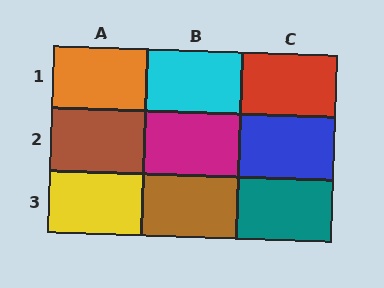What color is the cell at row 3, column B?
Brown.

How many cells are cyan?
1 cell is cyan.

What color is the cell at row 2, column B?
Magenta.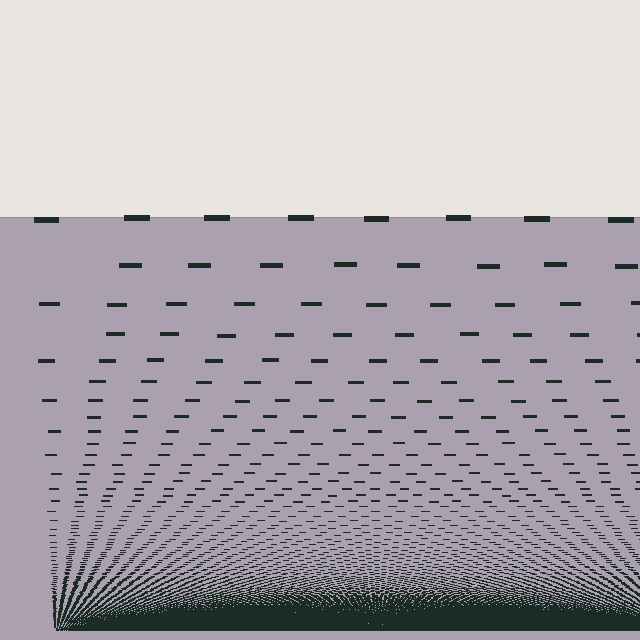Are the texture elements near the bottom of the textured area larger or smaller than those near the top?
Smaller. The gradient is inverted — elements near the bottom are smaller and denser.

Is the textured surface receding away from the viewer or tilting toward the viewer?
The surface appears to tilt toward the viewer. Texture elements get larger and sparser toward the top.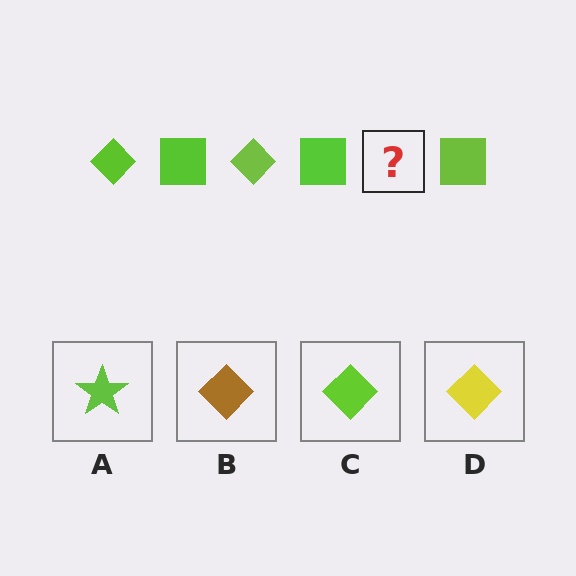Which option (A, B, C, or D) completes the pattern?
C.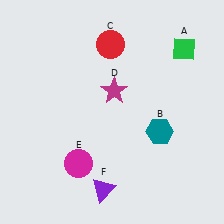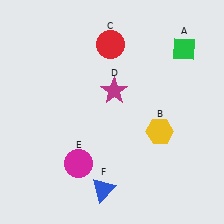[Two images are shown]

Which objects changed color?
B changed from teal to yellow. F changed from purple to blue.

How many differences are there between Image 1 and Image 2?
There are 2 differences between the two images.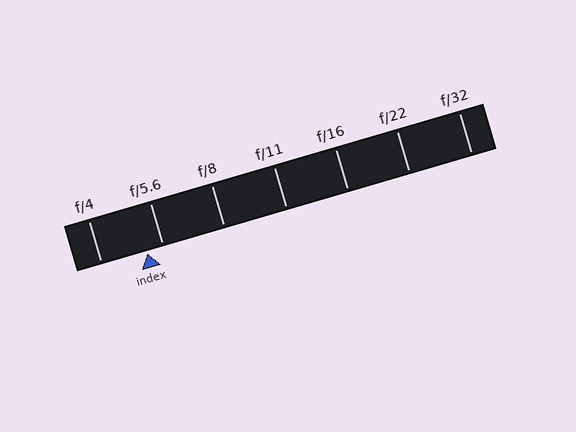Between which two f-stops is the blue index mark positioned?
The index mark is between f/4 and f/5.6.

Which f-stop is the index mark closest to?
The index mark is closest to f/5.6.